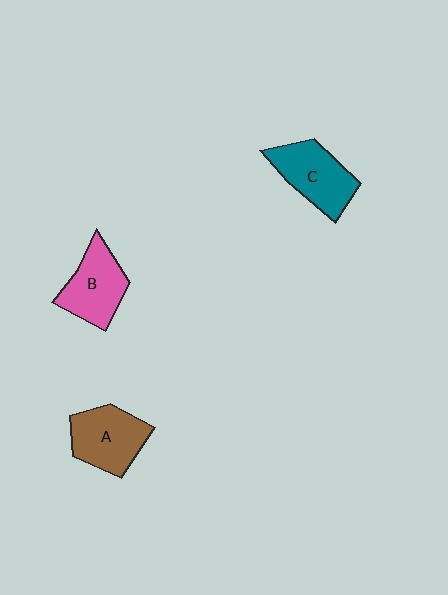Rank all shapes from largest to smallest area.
From largest to smallest: C (teal), A (brown), B (pink).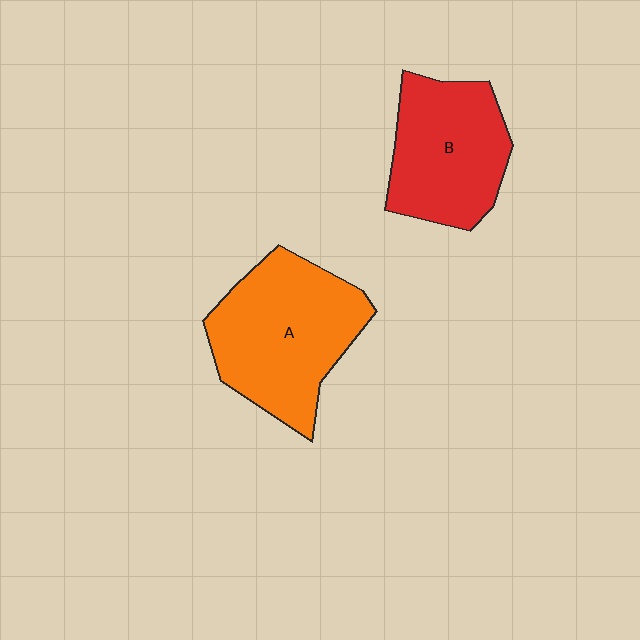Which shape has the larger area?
Shape A (orange).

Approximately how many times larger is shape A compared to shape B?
Approximately 1.2 times.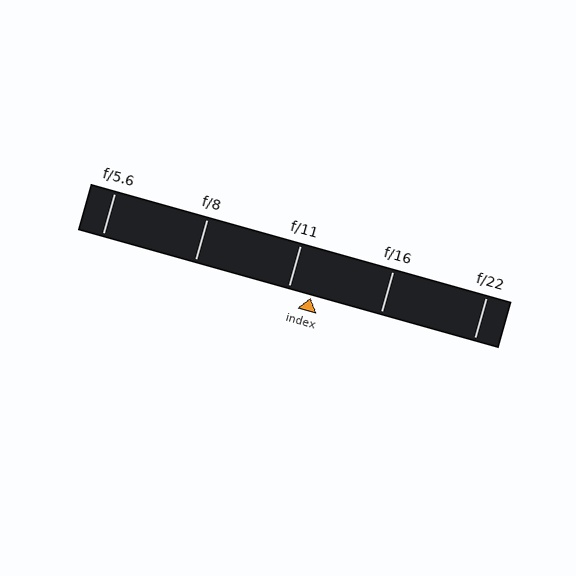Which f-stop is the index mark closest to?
The index mark is closest to f/11.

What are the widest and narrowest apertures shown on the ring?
The widest aperture shown is f/5.6 and the narrowest is f/22.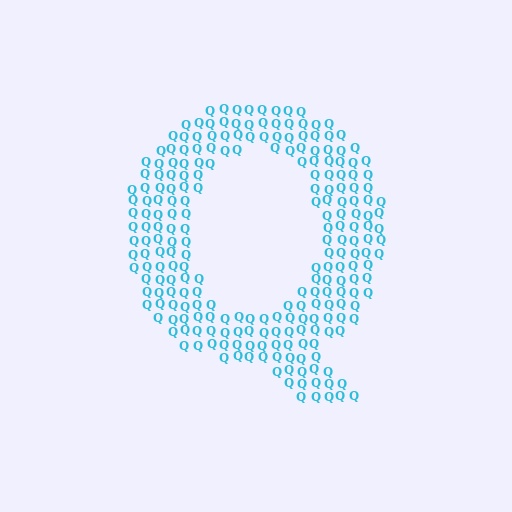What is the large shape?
The large shape is the letter Q.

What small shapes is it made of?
It is made of small letter Q's.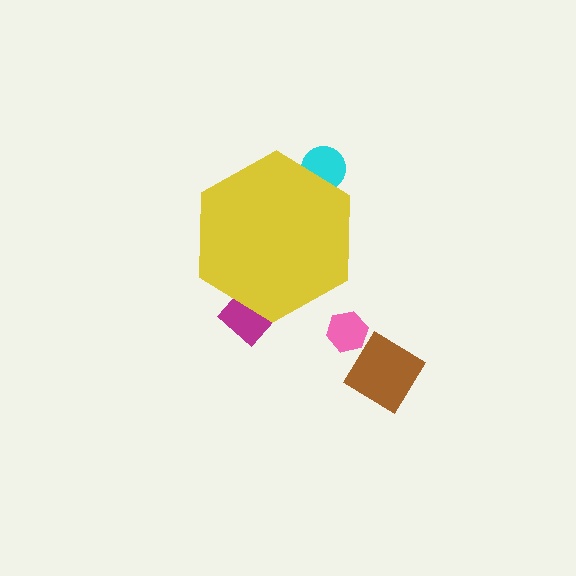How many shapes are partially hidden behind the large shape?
2 shapes are partially hidden.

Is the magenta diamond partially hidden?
Yes, the magenta diamond is partially hidden behind the yellow hexagon.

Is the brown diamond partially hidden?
No, the brown diamond is fully visible.